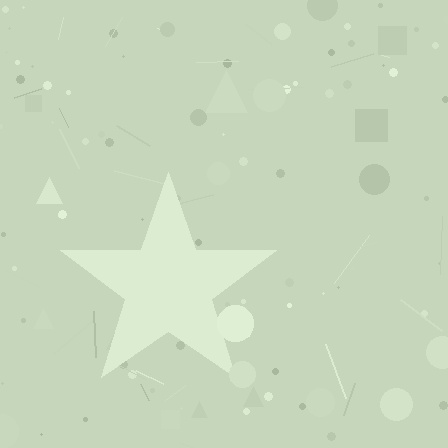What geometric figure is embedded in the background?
A star is embedded in the background.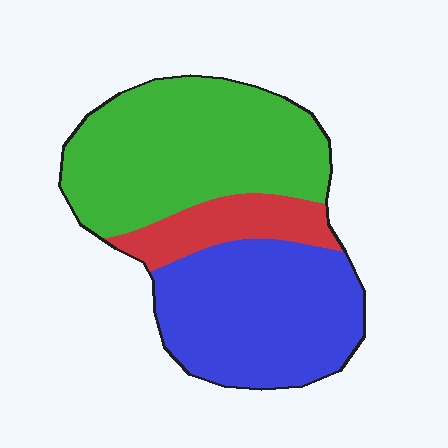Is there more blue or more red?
Blue.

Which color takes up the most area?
Green, at roughly 45%.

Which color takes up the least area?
Red, at roughly 15%.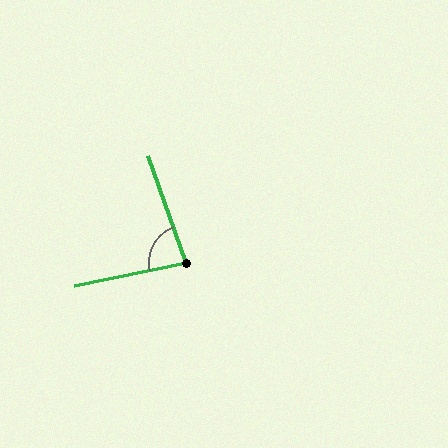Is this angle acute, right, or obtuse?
It is acute.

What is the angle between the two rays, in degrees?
Approximately 82 degrees.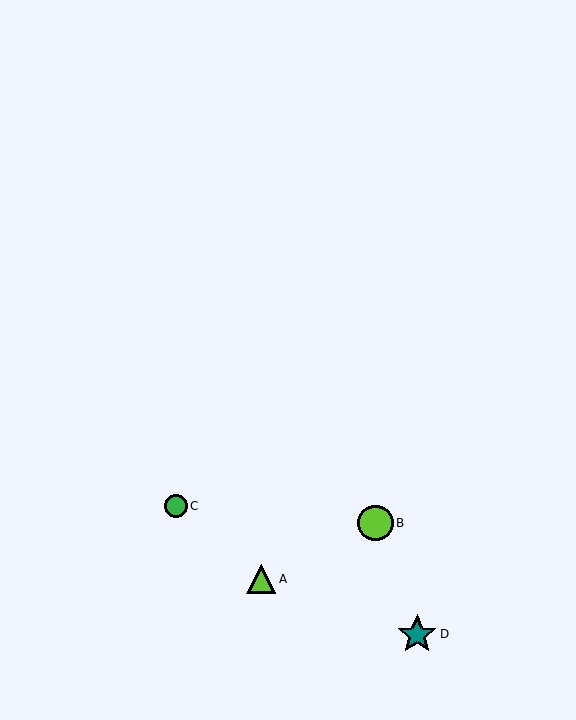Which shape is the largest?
The teal star (labeled D) is the largest.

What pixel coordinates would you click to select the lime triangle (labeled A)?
Click at (261, 579) to select the lime triangle A.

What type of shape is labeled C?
Shape C is a green circle.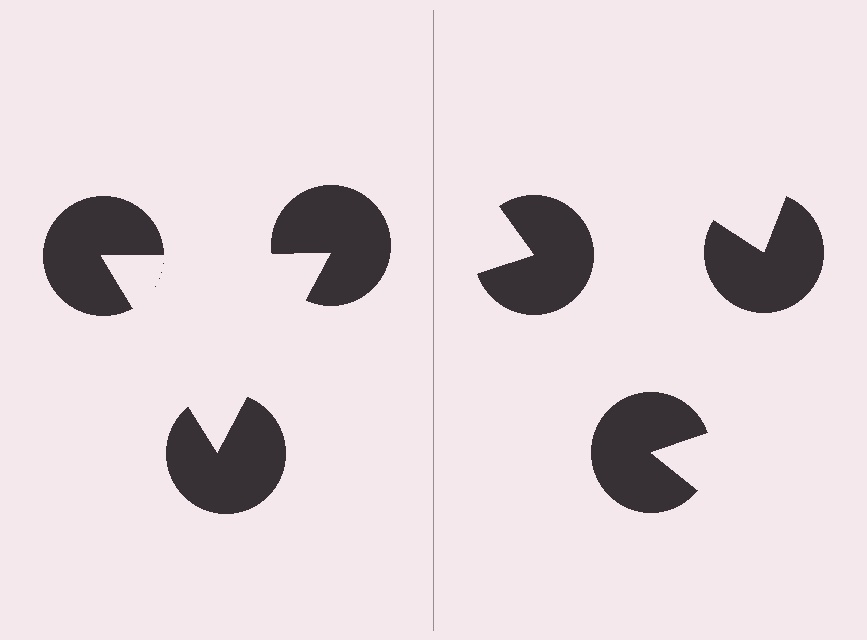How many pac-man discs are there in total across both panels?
6 — 3 on each side.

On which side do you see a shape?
An illusory triangle appears on the left side. On the right side the wedge cuts are rotated, so no coherent shape forms.